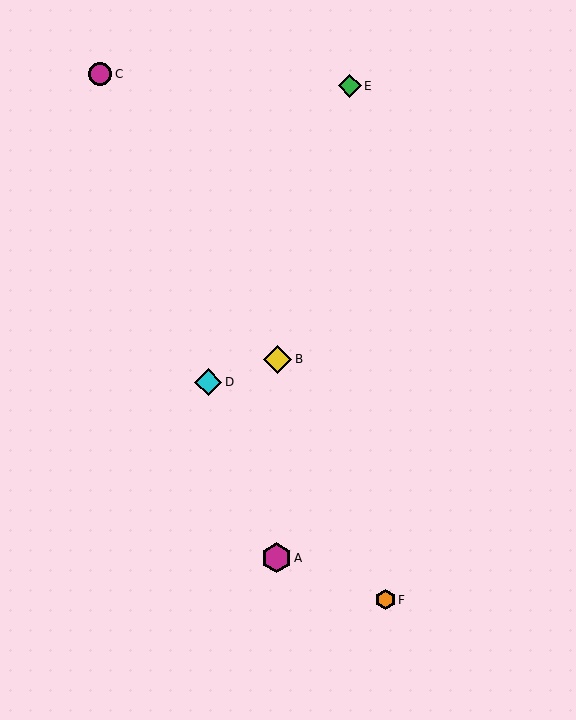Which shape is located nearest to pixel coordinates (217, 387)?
The cyan diamond (labeled D) at (208, 382) is nearest to that location.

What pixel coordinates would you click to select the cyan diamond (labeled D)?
Click at (208, 382) to select the cyan diamond D.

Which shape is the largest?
The magenta hexagon (labeled A) is the largest.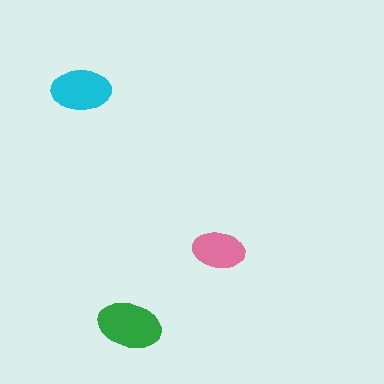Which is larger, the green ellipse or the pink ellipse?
The green one.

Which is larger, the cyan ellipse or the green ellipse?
The green one.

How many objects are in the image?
There are 3 objects in the image.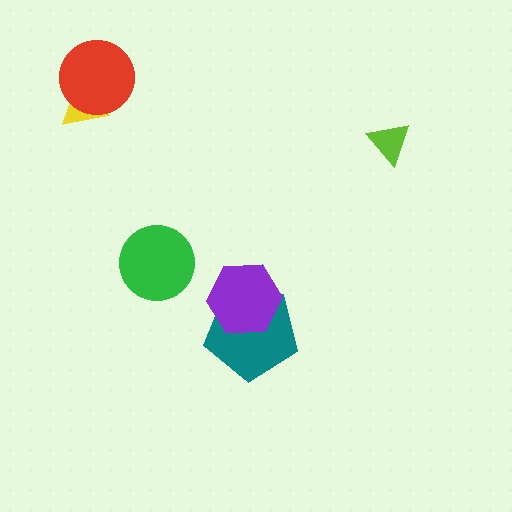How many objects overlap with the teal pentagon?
1 object overlaps with the teal pentagon.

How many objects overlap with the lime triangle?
0 objects overlap with the lime triangle.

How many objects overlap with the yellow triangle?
1 object overlaps with the yellow triangle.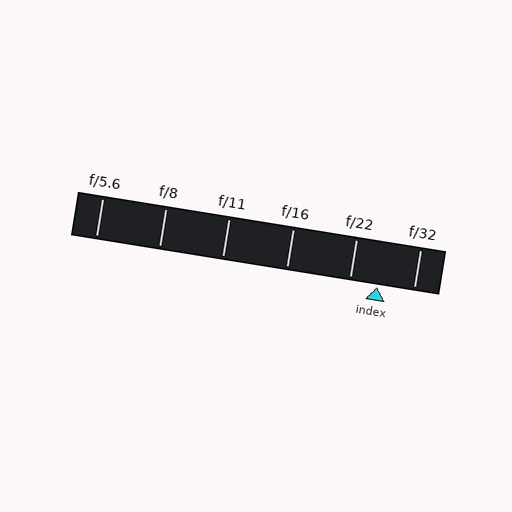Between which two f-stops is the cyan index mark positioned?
The index mark is between f/22 and f/32.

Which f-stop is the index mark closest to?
The index mark is closest to f/22.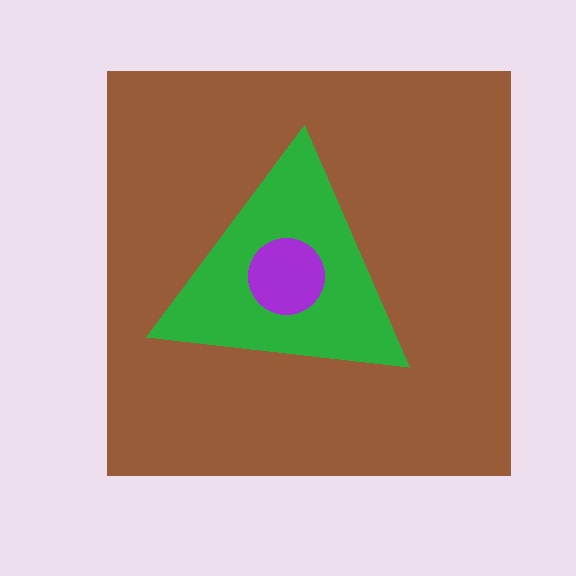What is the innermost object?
The purple circle.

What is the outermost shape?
The brown square.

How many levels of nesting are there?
3.